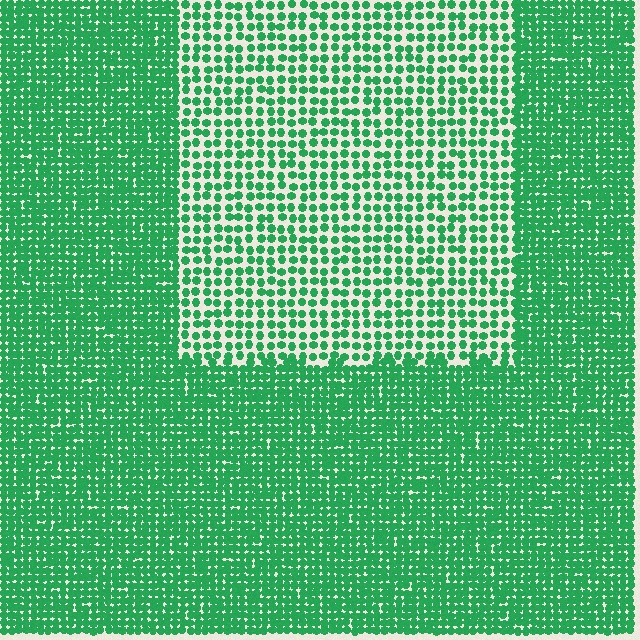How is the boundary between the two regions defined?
The boundary is defined by a change in element density (approximately 2.0x ratio). All elements are the same color, size, and shape.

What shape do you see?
I see a rectangle.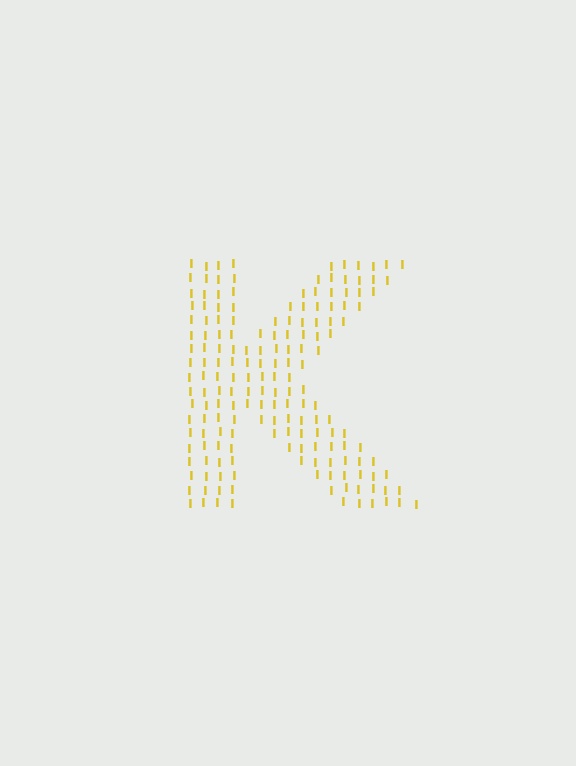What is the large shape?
The large shape is the letter K.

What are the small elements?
The small elements are letter I's.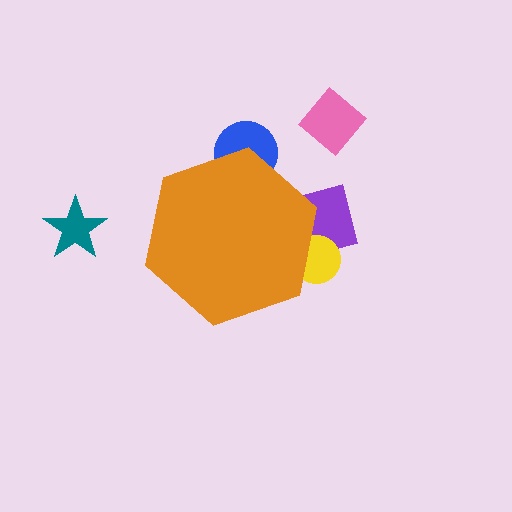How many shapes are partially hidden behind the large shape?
3 shapes are partially hidden.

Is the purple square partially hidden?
Yes, the purple square is partially hidden behind the orange hexagon.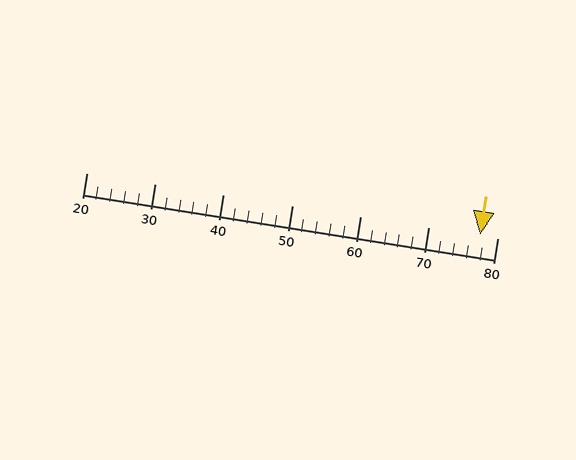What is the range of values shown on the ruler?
The ruler shows values from 20 to 80.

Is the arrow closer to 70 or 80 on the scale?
The arrow is closer to 80.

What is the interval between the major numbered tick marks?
The major tick marks are spaced 10 units apart.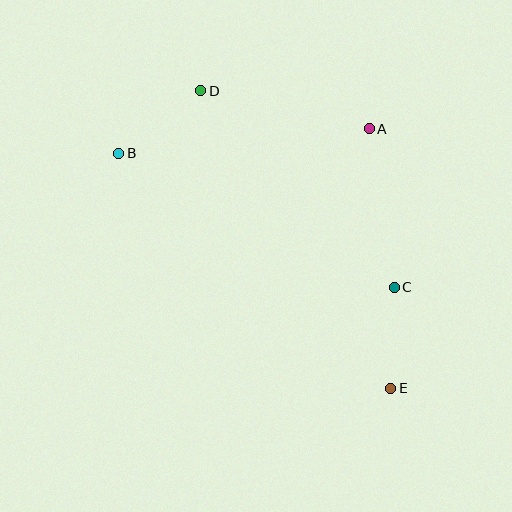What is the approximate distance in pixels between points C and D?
The distance between C and D is approximately 276 pixels.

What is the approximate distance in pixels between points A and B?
The distance between A and B is approximately 252 pixels.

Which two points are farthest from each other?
Points B and E are farthest from each other.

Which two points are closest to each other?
Points C and E are closest to each other.